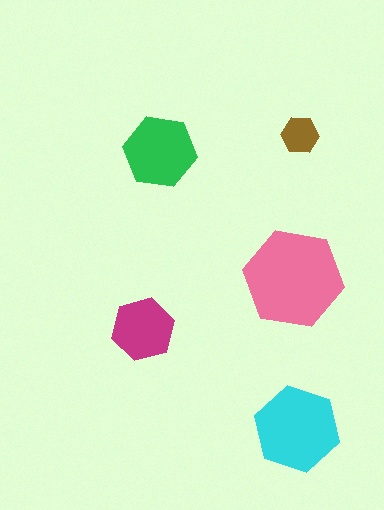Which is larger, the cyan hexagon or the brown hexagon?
The cyan one.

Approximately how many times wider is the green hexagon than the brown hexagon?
About 2 times wider.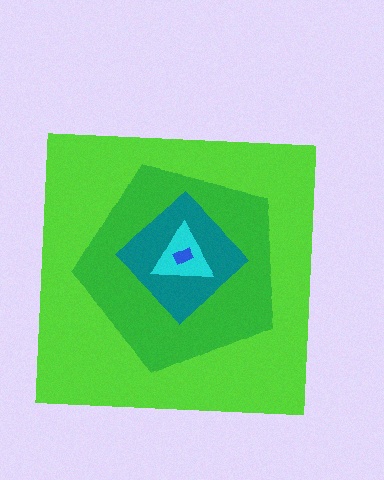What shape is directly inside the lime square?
The green pentagon.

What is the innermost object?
The blue rectangle.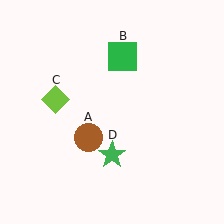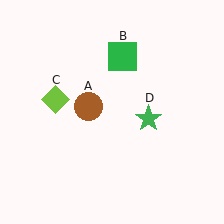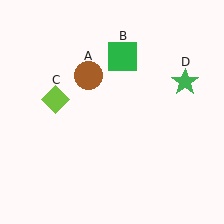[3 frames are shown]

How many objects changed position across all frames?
2 objects changed position: brown circle (object A), green star (object D).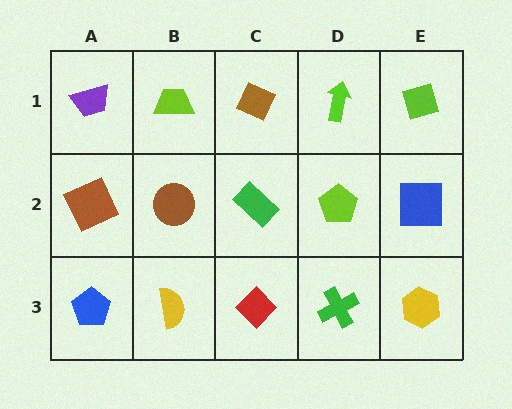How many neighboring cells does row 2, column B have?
4.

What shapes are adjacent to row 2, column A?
A purple trapezoid (row 1, column A), a blue pentagon (row 3, column A), a brown circle (row 2, column B).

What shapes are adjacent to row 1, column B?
A brown circle (row 2, column B), a purple trapezoid (row 1, column A), a brown diamond (row 1, column C).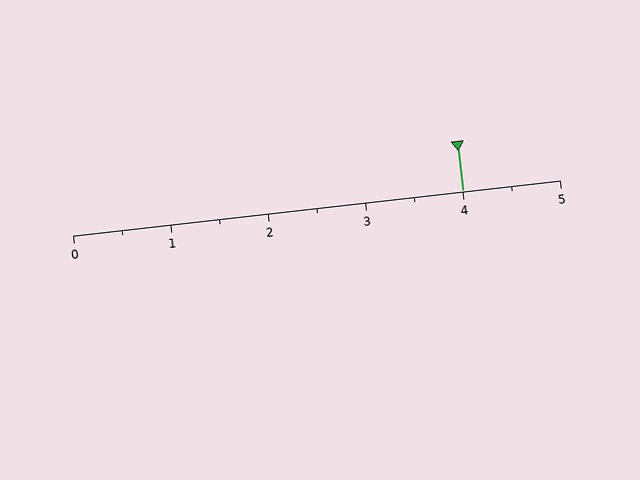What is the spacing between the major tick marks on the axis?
The major ticks are spaced 1 apart.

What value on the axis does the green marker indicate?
The marker indicates approximately 4.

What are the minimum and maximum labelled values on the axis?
The axis runs from 0 to 5.